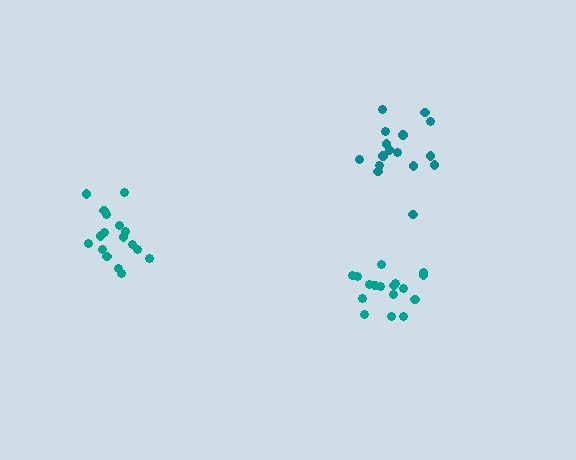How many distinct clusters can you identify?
There are 3 distinct clusters.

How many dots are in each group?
Group 1: 16 dots, Group 2: 17 dots, Group 3: 17 dots (50 total).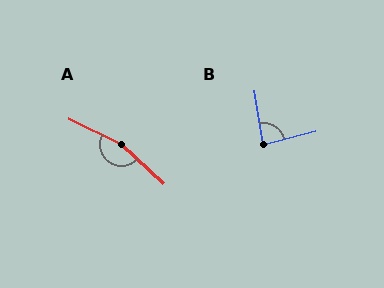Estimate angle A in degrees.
Approximately 163 degrees.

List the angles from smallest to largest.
B (85°), A (163°).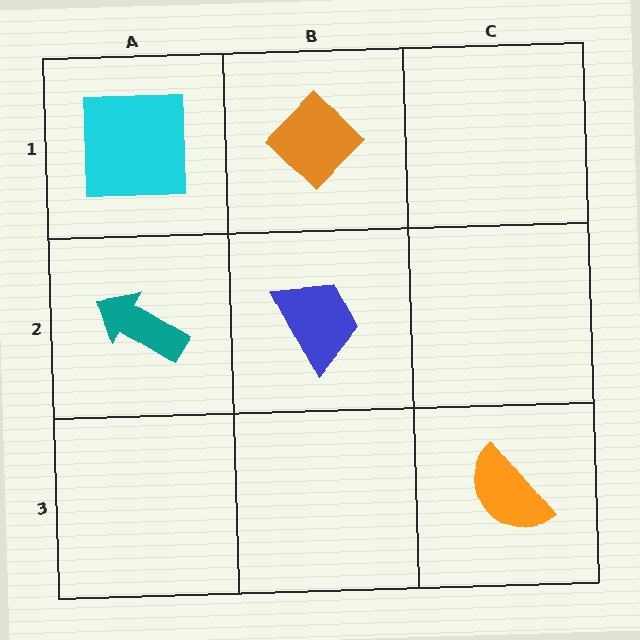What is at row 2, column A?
A teal arrow.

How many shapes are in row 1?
2 shapes.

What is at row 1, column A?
A cyan square.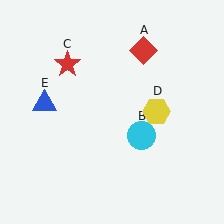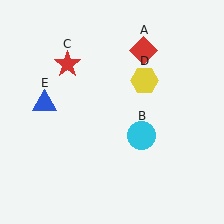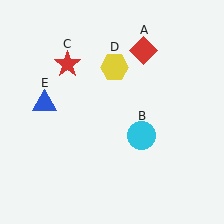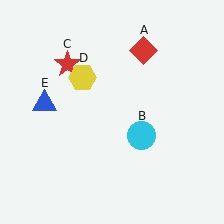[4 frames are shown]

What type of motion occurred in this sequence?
The yellow hexagon (object D) rotated counterclockwise around the center of the scene.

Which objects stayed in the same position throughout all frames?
Red diamond (object A) and cyan circle (object B) and red star (object C) and blue triangle (object E) remained stationary.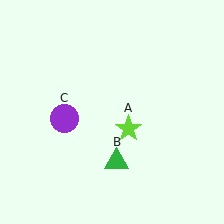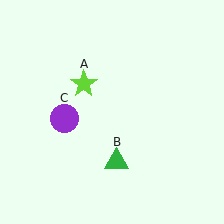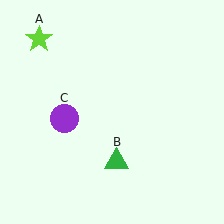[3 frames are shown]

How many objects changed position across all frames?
1 object changed position: lime star (object A).